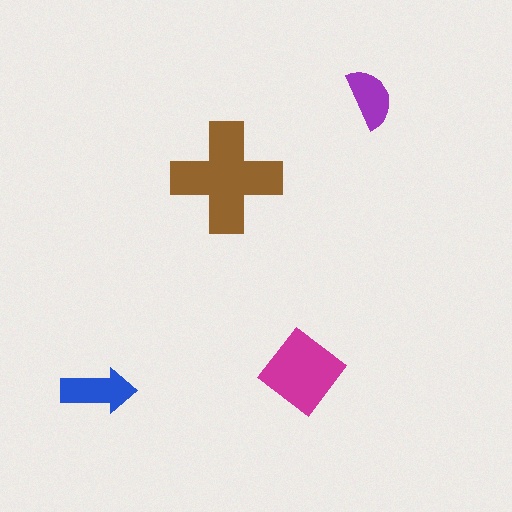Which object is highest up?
The purple semicircle is topmost.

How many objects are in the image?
There are 4 objects in the image.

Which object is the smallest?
The purple semicircle.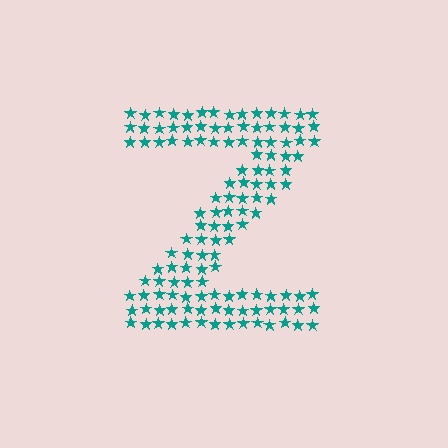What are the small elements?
The small elements are stars.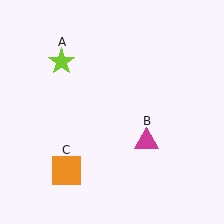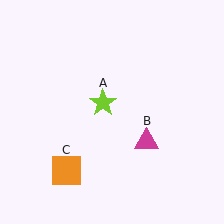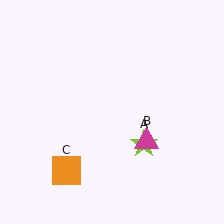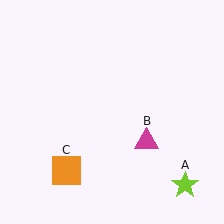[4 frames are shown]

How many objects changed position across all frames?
1 object changed position: lime star (object A).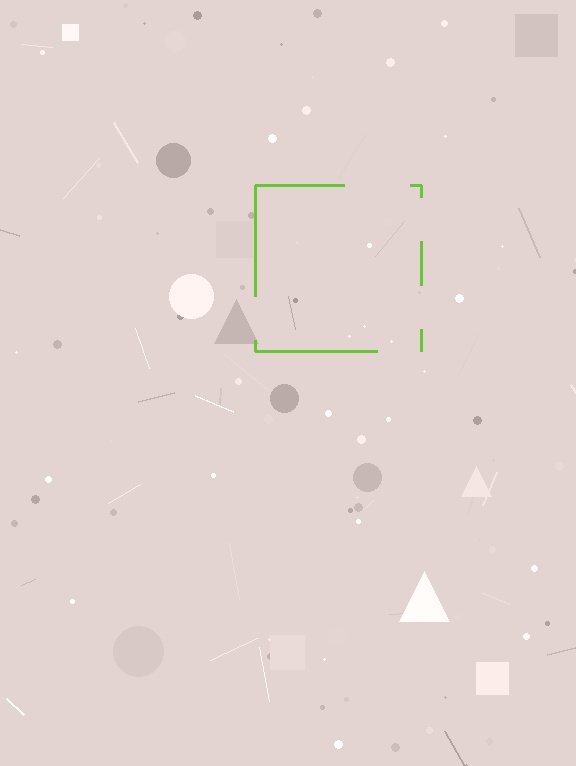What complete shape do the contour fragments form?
The contour fragments form a square.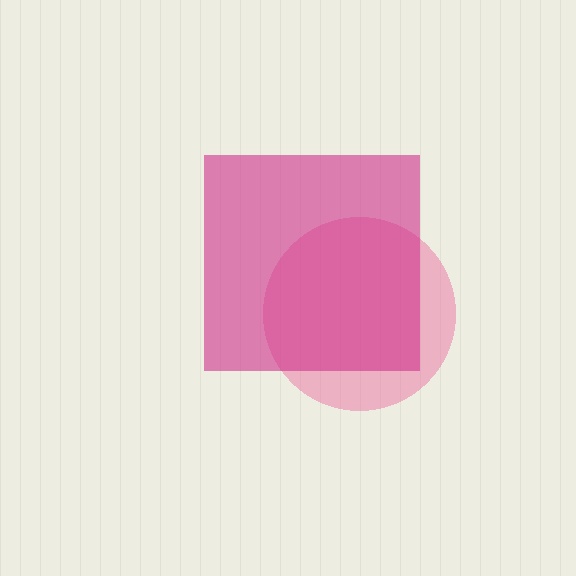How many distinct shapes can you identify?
There are 2 distinct shapes: a pink circle, a magenta square.